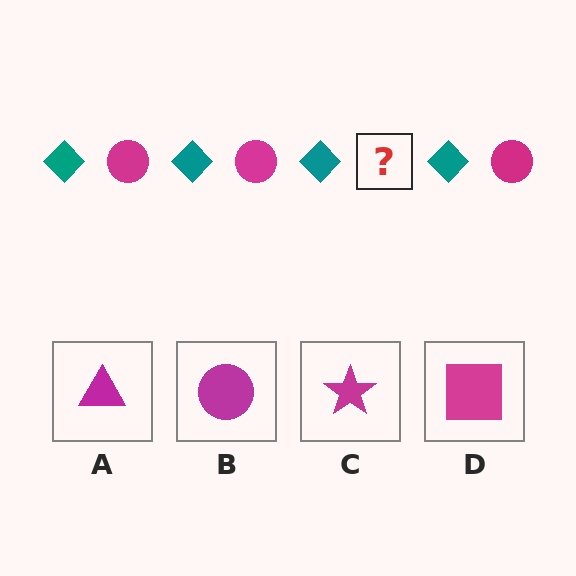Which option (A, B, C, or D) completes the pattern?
B.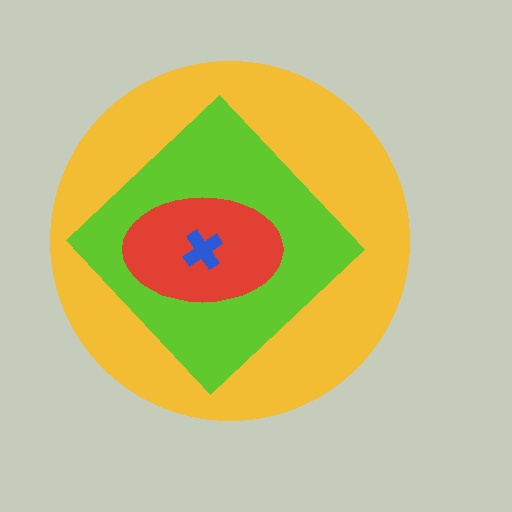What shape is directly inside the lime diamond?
The red ellipse.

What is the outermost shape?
The yellow circle.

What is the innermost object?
The blue cross.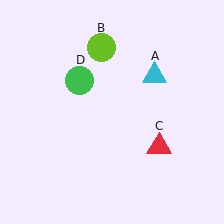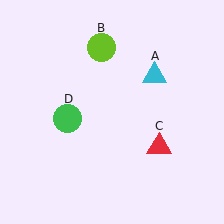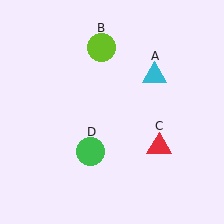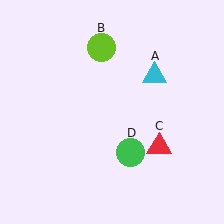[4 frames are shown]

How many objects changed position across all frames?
1 object changed position: green circle (object D).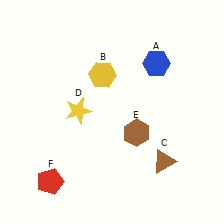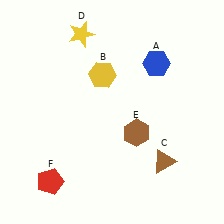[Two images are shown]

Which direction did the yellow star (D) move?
The yellow star (D) moved up.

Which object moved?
The yellow star (D) moved up.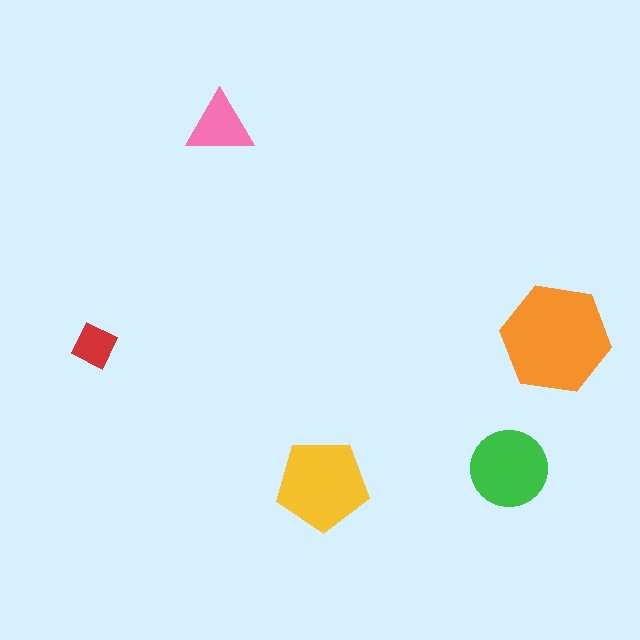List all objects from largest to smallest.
The orange hexagon, the yellow pentagon, the green circle, the pink triangle, the red square.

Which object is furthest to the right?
The orange hexagon is rightmost.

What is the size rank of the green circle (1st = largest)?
3rd.